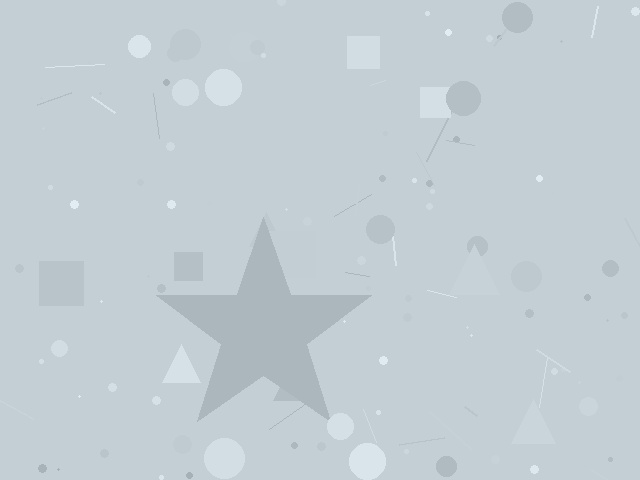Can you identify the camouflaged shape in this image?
The camouflaged shape is a star.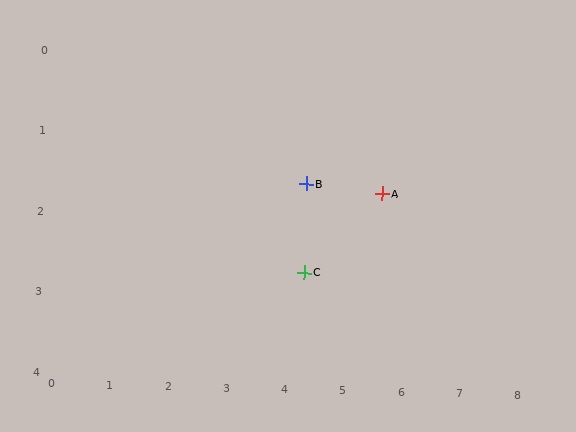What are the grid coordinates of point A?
Point A is at approximately (5.6, 1.7).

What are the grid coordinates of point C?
Point C is at approximately (4.3, 2.7).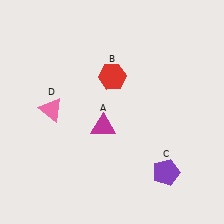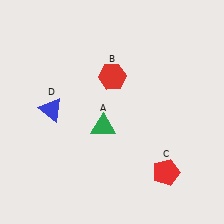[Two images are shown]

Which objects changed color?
A changed from magenta to green. C changed from purple to red. D changed from pink to blue.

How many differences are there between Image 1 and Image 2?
There are 3 differences between the two images.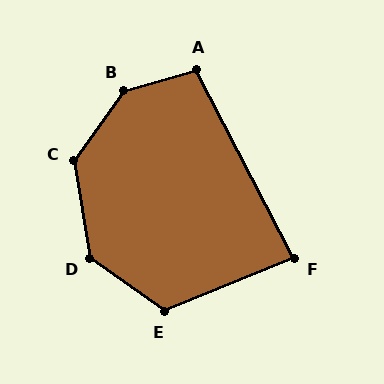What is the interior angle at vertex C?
Approximately 136 degrees (obtuse).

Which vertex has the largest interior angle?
B, at approximately 141 degrees.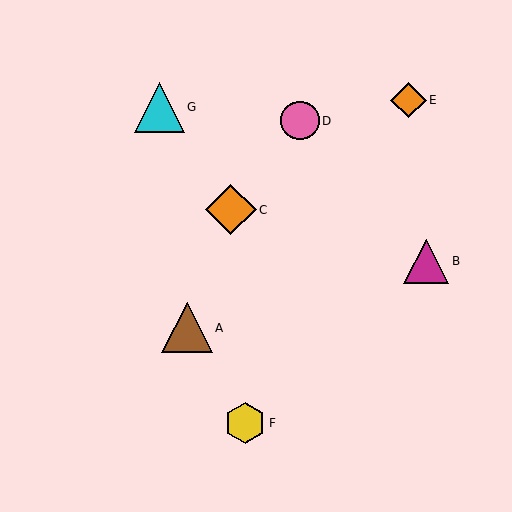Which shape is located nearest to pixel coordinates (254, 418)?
The yellow hexagon (labeled F) at (245, 423) is nearest to that location.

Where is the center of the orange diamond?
The center of the orange diamond is at (231, 210).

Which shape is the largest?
The orange diamond (labeled C) is the largest.